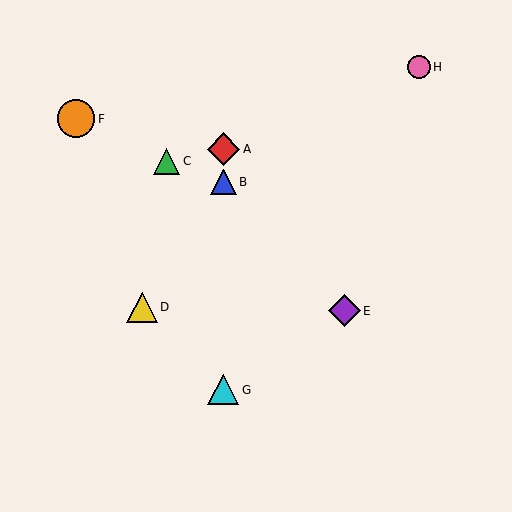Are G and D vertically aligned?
No, G is at x≈223 and D is at x≈142.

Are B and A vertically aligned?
Yes, both are at x≈223.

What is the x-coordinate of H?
Object H is at x≈419.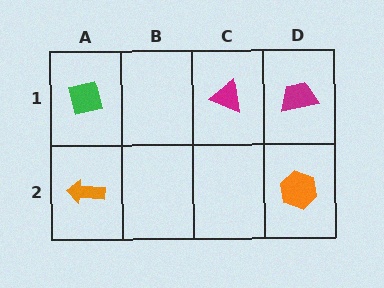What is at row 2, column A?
An orange arrow.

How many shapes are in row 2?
2 shapes.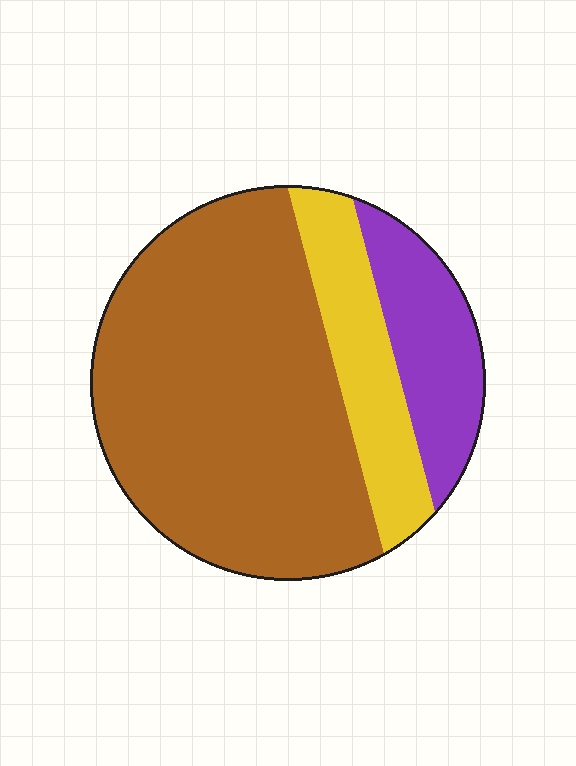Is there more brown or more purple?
Brown.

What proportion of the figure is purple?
Purple takes up about one sixth (1/6) of the figure.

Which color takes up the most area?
Brown, at roughly 65%.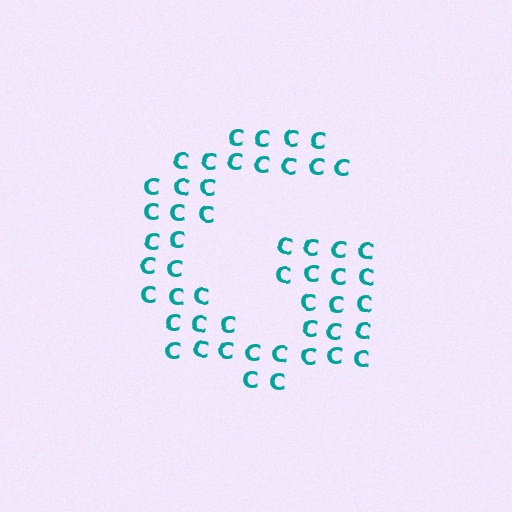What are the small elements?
The small elements are letter C's.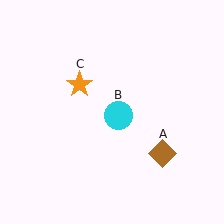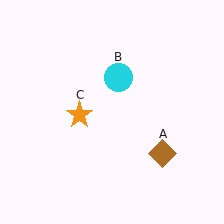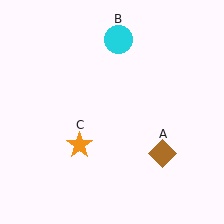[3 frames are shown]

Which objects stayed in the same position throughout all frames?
Brown diamond (object A) remained stationary.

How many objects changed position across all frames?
2 objects changed position: cyan circle (object B), orange star (object C).